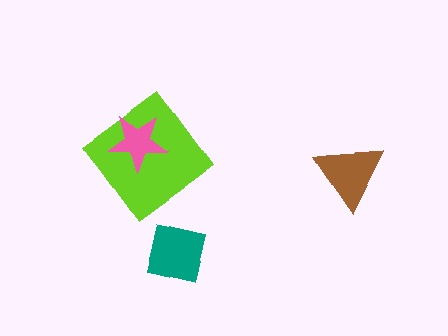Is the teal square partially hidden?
No, no other shape covers it.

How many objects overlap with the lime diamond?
1 object overlaps with the lime diamond.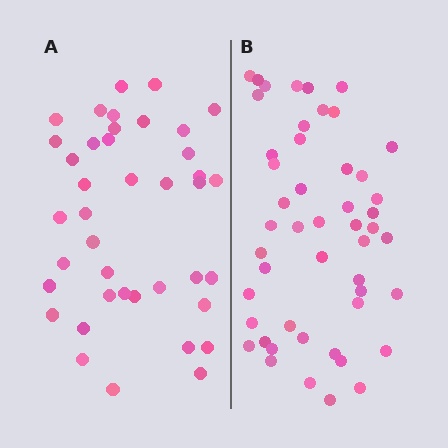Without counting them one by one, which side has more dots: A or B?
Region B (the right region) has more dots.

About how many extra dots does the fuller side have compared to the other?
Region B has roughly 8 or so more dots than region A.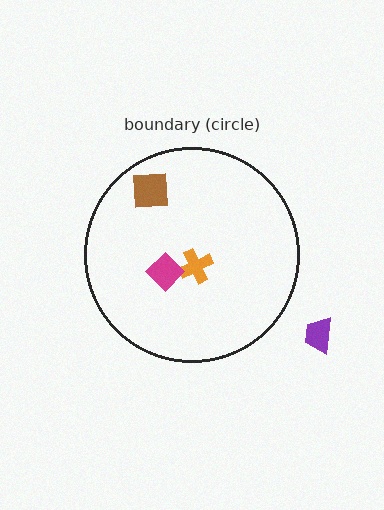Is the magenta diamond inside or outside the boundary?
Inside.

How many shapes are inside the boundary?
3 inside, 1 outside.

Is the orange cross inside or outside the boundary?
Inside.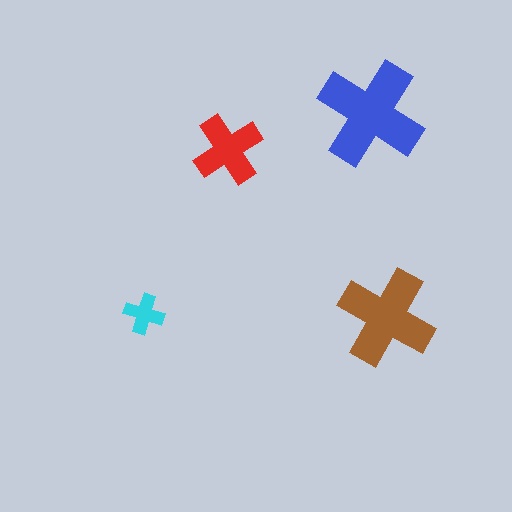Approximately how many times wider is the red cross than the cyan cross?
About 2 times wider.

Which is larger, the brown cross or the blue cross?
The blue one.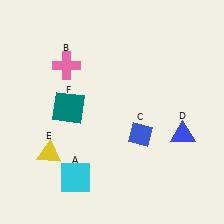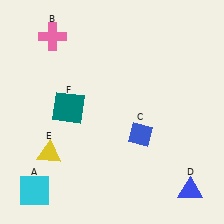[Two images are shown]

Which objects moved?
The objects that moved are: the cyan square (A), the pink cross (B), the blue triangle (D).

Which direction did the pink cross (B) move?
The pink cross (B) moved up.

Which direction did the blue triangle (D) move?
The blue triangle (D) moved down.